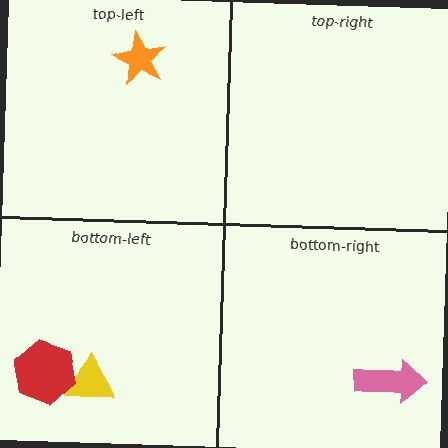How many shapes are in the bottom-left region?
2.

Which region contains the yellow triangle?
The bottom-left region.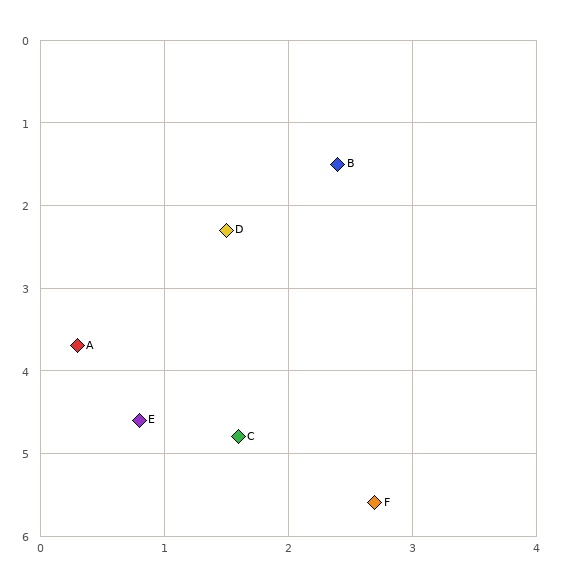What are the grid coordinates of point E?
Point E is at approximately (0.8, 4.6).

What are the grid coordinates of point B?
Point B is at approximately (2.4, 1.5).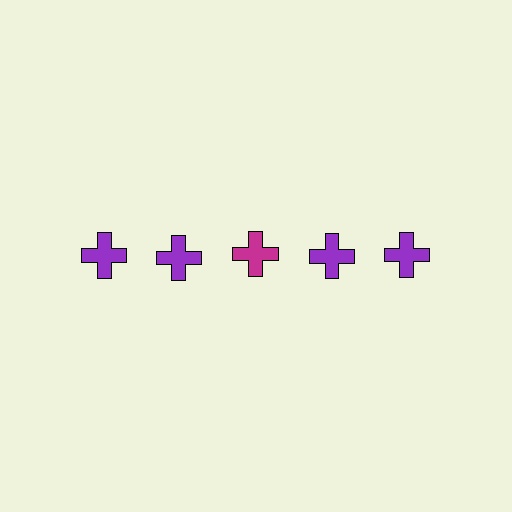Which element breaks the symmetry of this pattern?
The magenta cross in the top row, center column breaks the symmetry. All other shapes are purple crosses.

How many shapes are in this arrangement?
There are 5 shapes arranged in a grid pattern.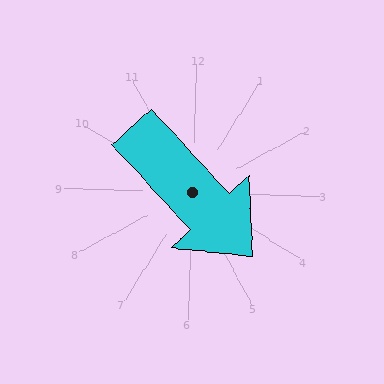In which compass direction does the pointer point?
Southeast.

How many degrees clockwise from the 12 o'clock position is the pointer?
Approximately 135 degrees.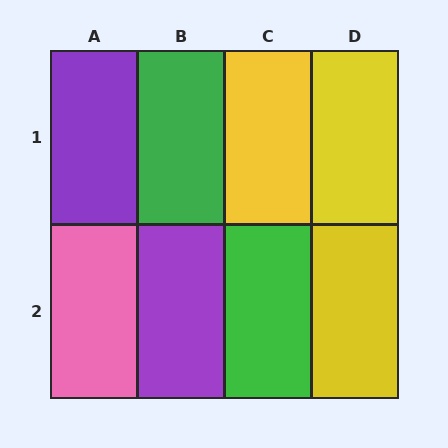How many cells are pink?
1 cell is pink.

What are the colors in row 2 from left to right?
Pink, purple, green, yellow.